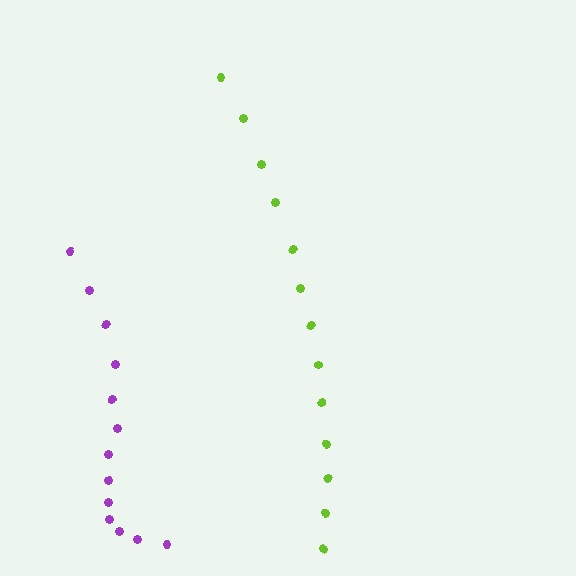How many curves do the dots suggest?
There are 2 distinct paths.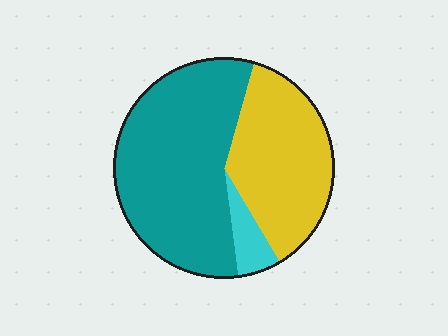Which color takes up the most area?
Teal, at roughly 55%.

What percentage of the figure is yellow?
Yellow takes up about three eighths (3/8) of the figure.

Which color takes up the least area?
Cyan, at roughly 5%.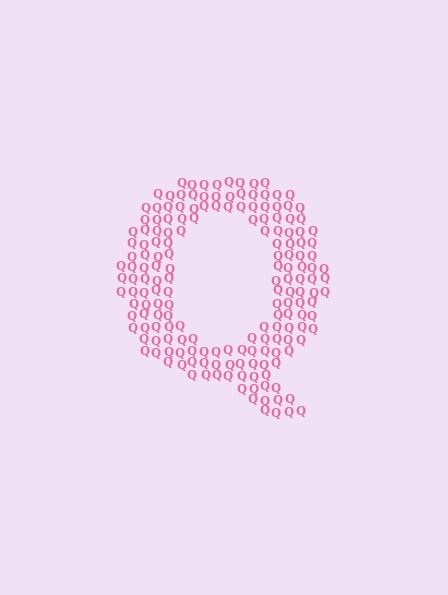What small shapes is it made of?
It is made of small letter Q's.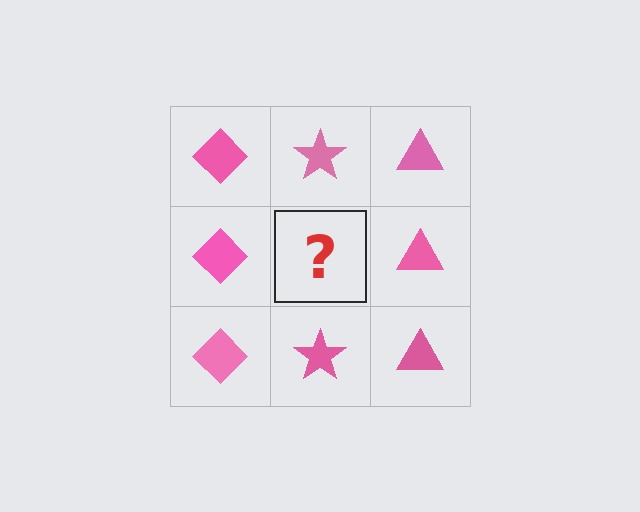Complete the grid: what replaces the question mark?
The question mark should be replaced with a pink star.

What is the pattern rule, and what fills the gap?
The rule is that each column has a consistent shape. The gap should be filled with a pink star.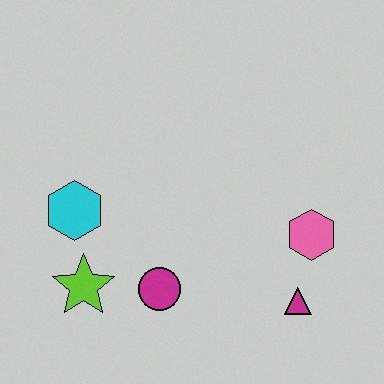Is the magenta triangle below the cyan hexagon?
Yes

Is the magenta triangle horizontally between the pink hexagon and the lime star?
Yes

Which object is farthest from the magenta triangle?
The cyan hexagon is farthest from the magenta triangle.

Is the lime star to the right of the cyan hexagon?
Yes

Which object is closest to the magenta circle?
The lime star is closest to the magenta circle.